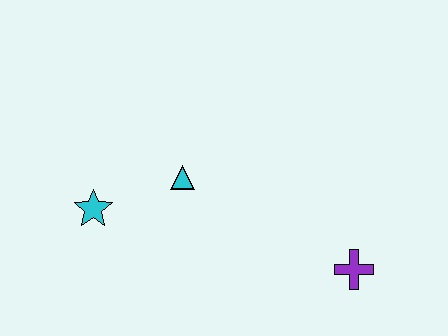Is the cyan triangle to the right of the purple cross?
No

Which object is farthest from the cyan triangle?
The purple cross is farthest from the cyan triangle.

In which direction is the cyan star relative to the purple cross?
The cyan star is to the left of the purple cross.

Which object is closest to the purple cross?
The cyan triangle is closest to the purple cross.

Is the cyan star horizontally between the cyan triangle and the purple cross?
No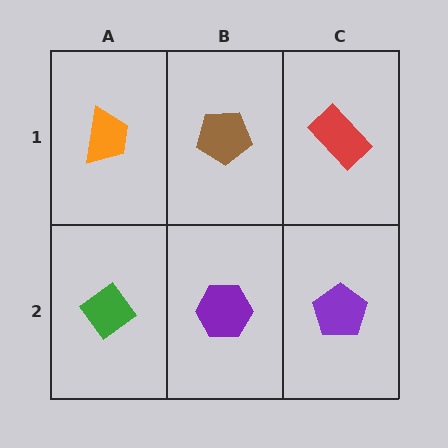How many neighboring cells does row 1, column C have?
2.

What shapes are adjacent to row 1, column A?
A green diamond (row 2, column A), a brown pentagon (row 1, column B).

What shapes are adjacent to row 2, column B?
A brown pentagon (row 1, column B), a green diamond (row 2, column A), a purple pentagon (row 2, column C).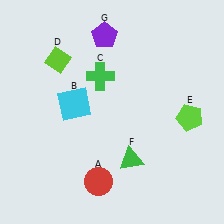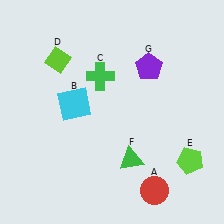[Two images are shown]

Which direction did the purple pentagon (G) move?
The purple pentagon (G) moved right.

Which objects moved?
The objects that moved are: the red circle (A), the lime pentagon (E), the purple pentagon (G).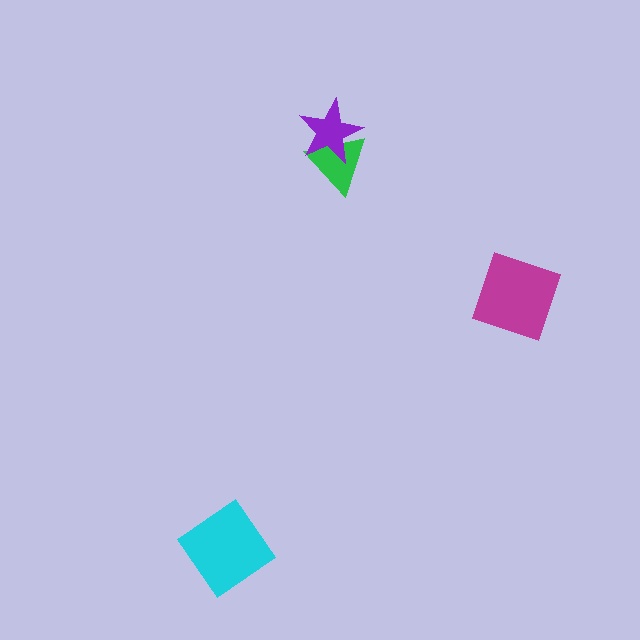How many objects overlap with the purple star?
1 object overlaps with the purple star.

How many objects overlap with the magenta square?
0 objects overlap with the magenta square.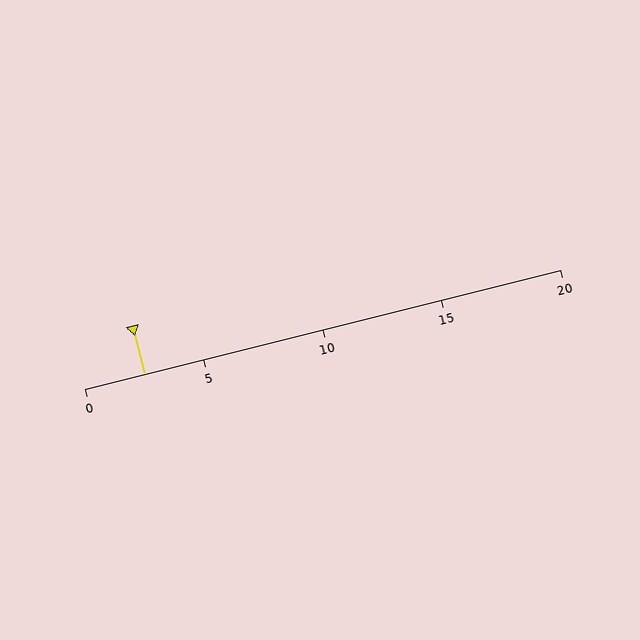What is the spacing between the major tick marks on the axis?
The major ticks are spaced 5 apart.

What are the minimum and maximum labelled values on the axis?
The axis runs from 0 to 20.